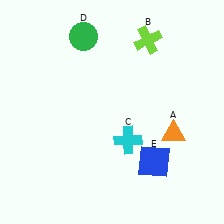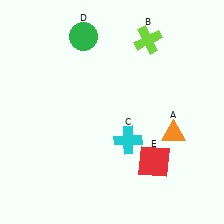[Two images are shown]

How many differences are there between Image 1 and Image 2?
There is 1 difference between the two images.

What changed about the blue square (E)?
In Image 1, E is blue. In Image 2, it changed to red.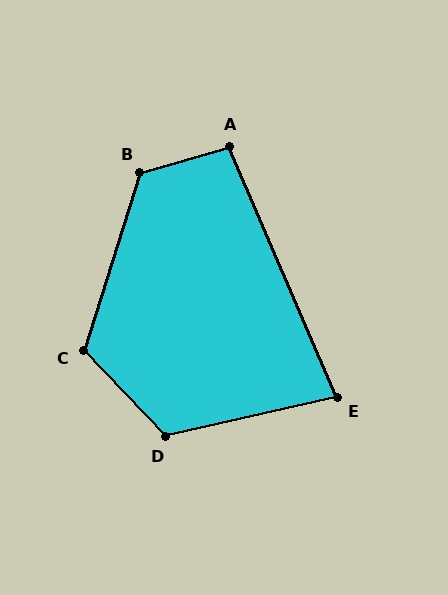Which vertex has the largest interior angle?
B, at approximately 124 degrees.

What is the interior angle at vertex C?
Approximately 119 degrees (obtuse).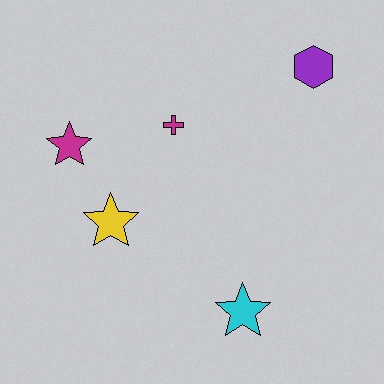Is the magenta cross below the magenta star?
No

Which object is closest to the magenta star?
The yellow star is closest to the magenta star.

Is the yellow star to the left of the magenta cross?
Yes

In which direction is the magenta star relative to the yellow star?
The magenta star is above the yellow star.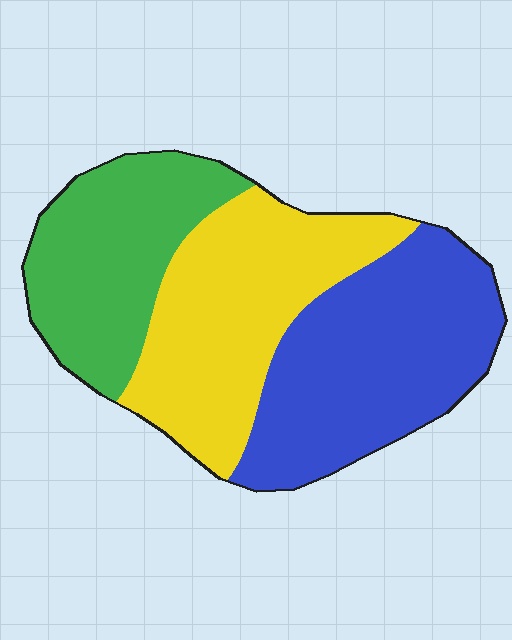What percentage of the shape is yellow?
Yellow takes up between a quarter and a half of the shape.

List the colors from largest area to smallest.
From largest to smallest: blue, yellow, green.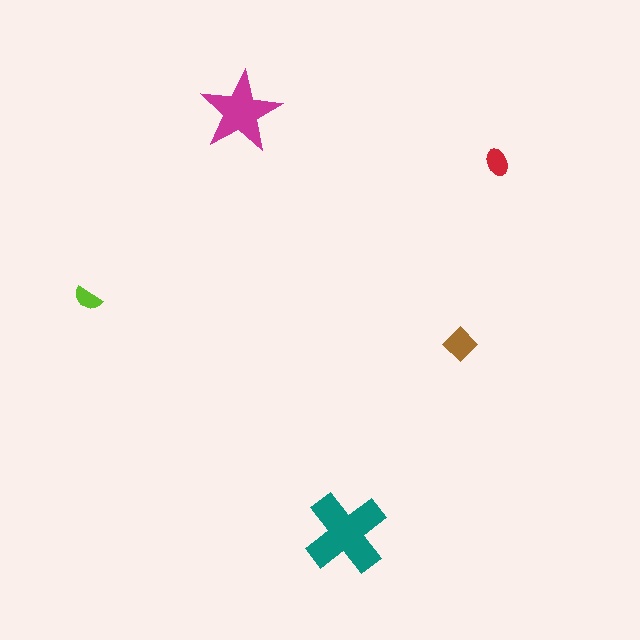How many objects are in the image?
There are 5 objects in the image.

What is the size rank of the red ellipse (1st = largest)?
4th.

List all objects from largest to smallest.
The teal cross, the magenta star, the brown diamond, the red ellipse, the lime semicircle.